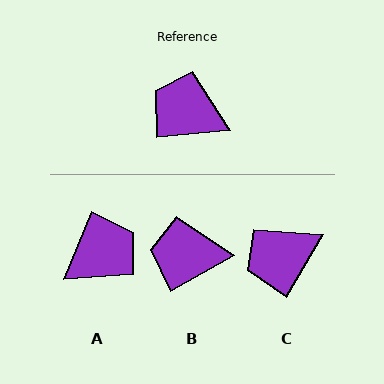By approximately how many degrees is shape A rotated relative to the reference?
Approximately 118 degrees clockwise.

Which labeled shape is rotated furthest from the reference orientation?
A, about 118 degrees away.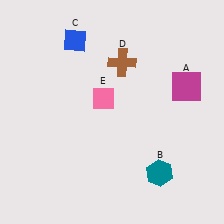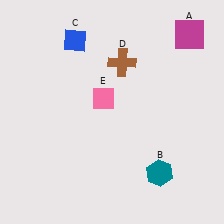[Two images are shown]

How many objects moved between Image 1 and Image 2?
1 object moved between the two images.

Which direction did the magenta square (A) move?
The magenta square (A) moved up.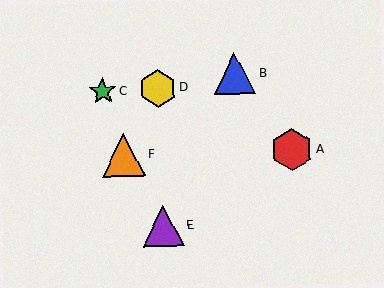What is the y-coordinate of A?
Object A is at y≈150.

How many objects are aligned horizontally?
2 objects (A, F) are aligned horizontally.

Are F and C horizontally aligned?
No, F is at y≈155 and C is at y≈91.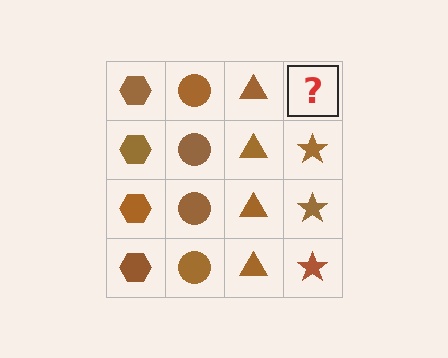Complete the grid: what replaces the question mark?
The question mark should be replaced with a brown star.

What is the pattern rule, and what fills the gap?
The rule is that each column has a consistent shape. The gap should be filled with a brown star.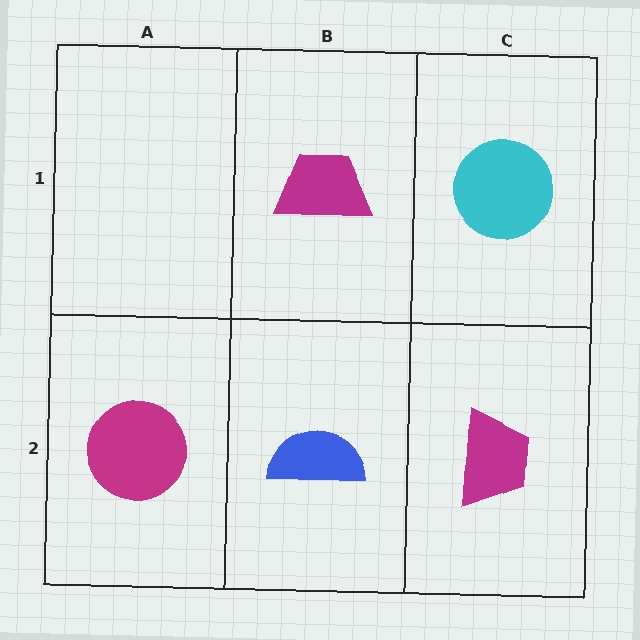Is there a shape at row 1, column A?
No, that cell is empty.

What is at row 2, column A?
A magenta circle.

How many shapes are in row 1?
2 shapes.